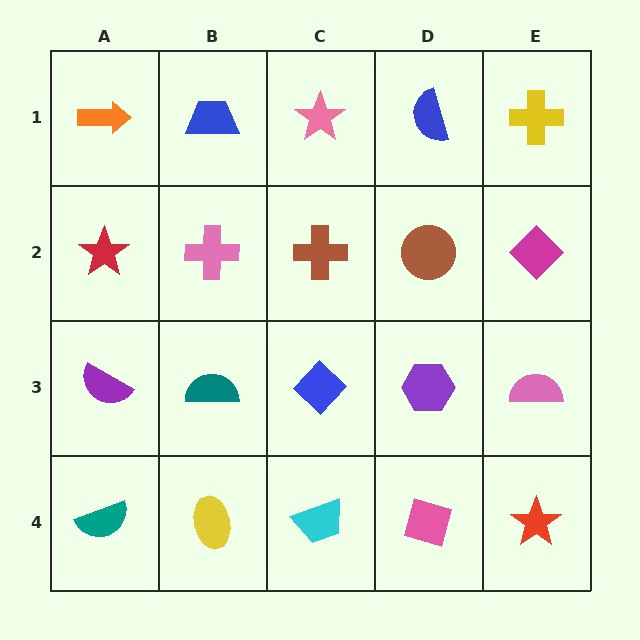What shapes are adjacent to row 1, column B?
A pink cross (row 2, column B), an orange arrow (row 1, column A), a pink star (row 1, column C).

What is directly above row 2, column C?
A pink star.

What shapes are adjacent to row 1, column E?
A magenta diamond (row 2, column E), a blue semicircle (row 1, column D).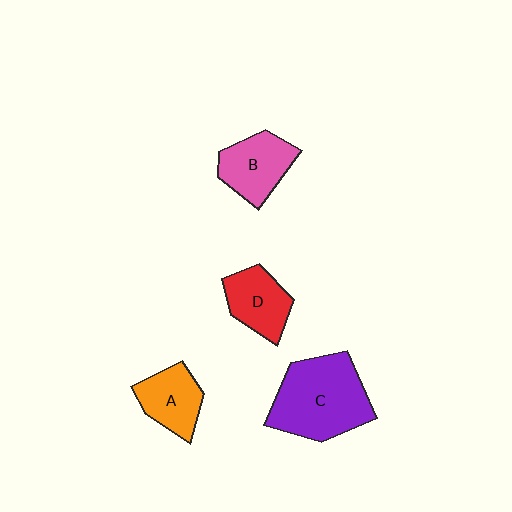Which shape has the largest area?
Shape C (purple).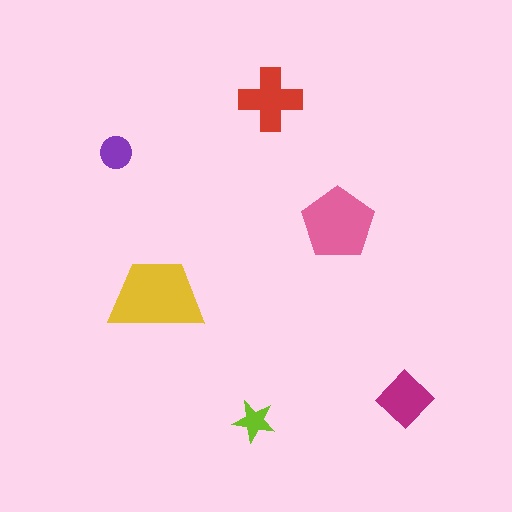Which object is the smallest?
The lime star.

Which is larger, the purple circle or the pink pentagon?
The pink pentagon.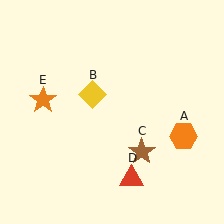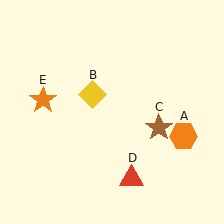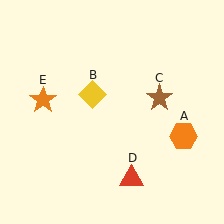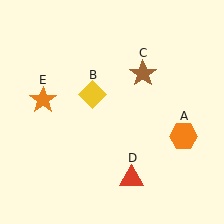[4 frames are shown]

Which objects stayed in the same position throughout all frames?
Orange hexagon (object A) and yellow diamond (object B) and red triangle (object D) and orange star (object E) remained stationary.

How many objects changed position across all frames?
1 object changed position: brown star (object C).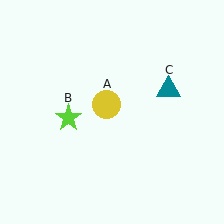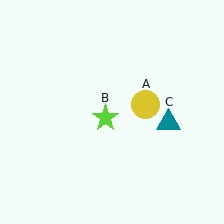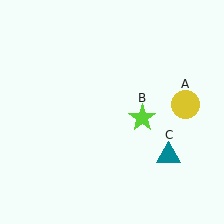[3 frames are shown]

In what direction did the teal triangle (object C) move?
The teal triangle (object C) moved down.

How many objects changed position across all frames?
3 objects changed position: yellow circle (object A), lime star (object B), teal triangle (object C).